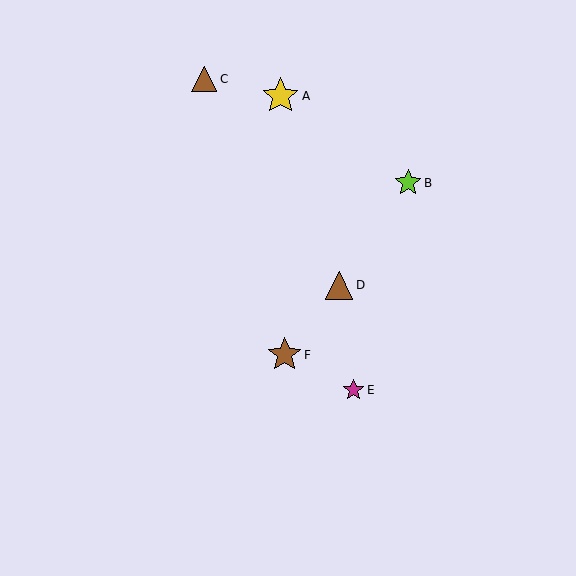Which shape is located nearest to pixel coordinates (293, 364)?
The brown star (labeled F) at (285, 355) is nearest to that location.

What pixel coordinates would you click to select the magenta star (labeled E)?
Click at (353, 390) to select the magenta star E.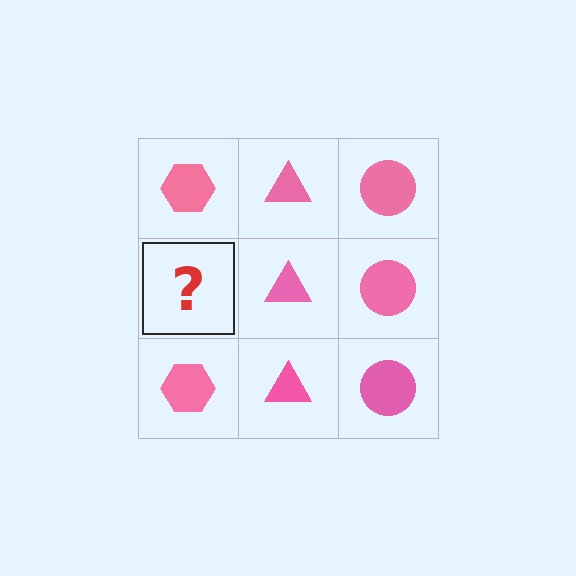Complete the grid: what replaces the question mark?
The question mark should be replaced with a pink hexagon.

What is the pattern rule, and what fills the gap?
The rule is that each column has a consistent shape. The gap should be filled with a pink hexagon.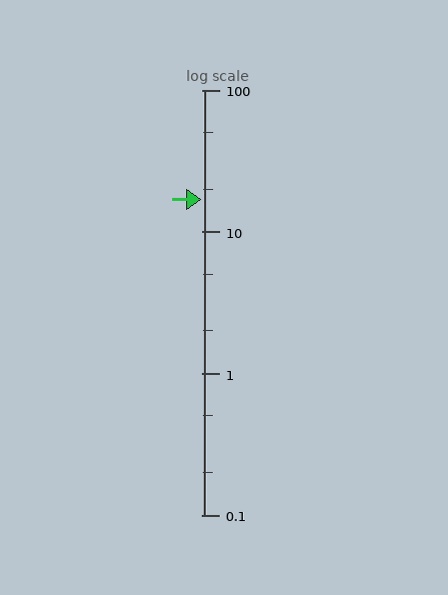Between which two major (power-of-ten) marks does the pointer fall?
The pointer is between 10 and 100.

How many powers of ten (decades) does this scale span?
The scale spans 3 decades, from 0.1 to 100.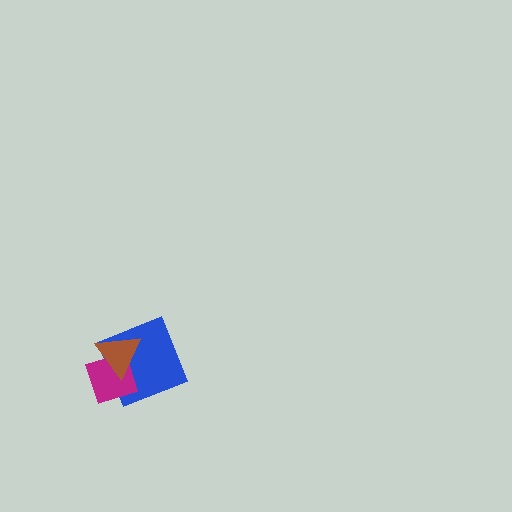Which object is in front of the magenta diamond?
The brown triangle is in front of the magenta diamond.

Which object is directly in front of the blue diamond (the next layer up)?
The magenta diamond is directly in front of the blue diamond.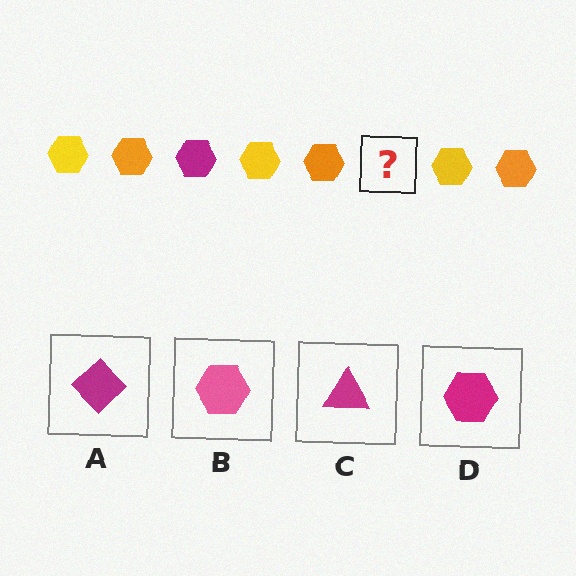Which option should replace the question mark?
Option D.